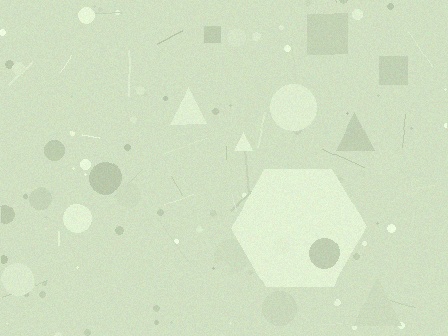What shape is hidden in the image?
A hexagon is hidden in the image.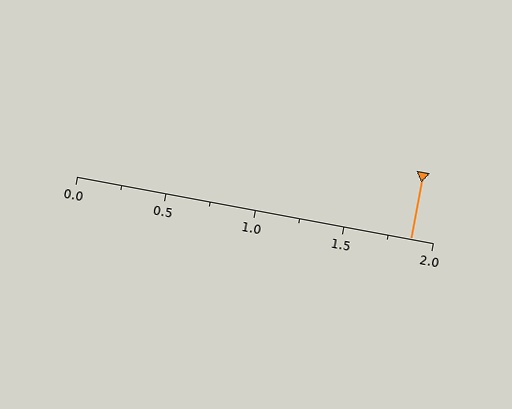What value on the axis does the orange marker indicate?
The marker indicates approximately 1.88.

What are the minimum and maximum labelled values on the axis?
The axis runs from 0.0 to 2.0.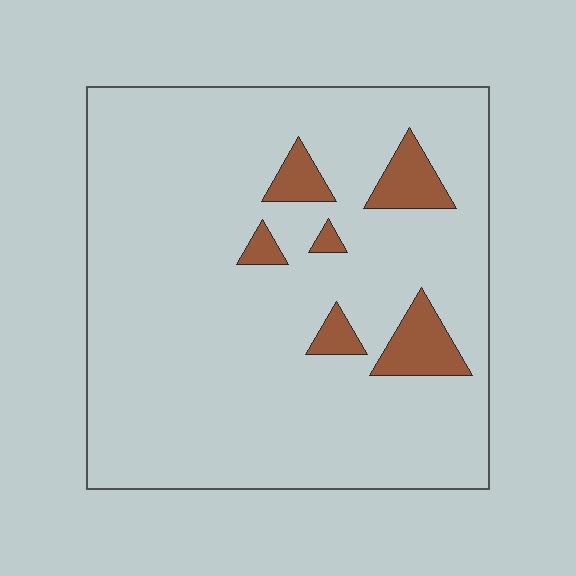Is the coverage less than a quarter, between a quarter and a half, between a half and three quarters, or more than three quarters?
Less than a quarter.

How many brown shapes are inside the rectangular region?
6.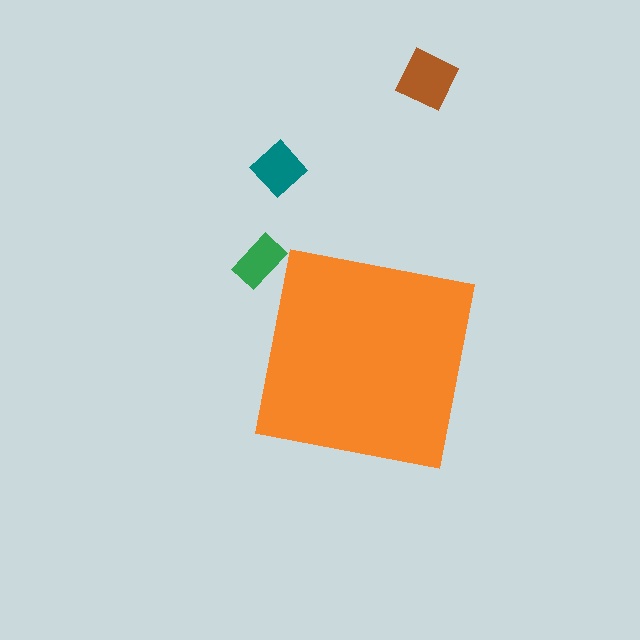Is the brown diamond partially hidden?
No, the brown diamond is fully visible.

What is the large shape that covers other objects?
An orange square.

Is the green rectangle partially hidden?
No, the green rectangle is fully visible.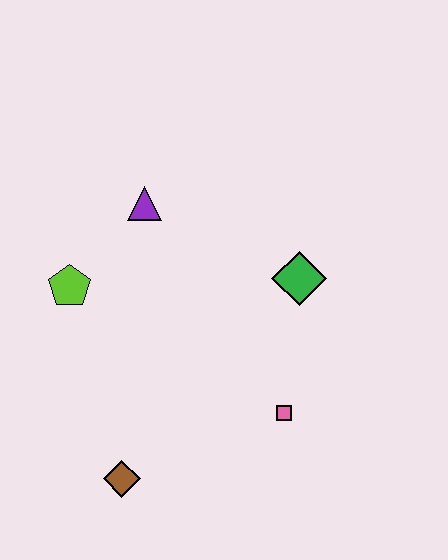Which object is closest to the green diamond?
The pink square is closest to the green diamond.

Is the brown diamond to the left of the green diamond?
Yes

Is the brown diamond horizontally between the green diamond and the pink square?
No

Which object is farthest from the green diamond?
The brown diamond is farthest from the green diamond.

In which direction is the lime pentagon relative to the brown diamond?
The lime pentagon is above the brown diamond.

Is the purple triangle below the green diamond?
No